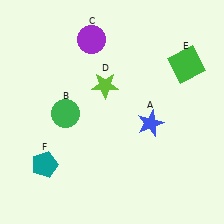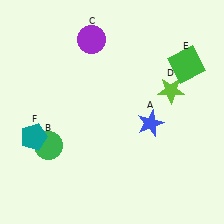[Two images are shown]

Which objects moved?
The objects that moved are: the green circle (B), the lime star (D), the teal pentagon (F).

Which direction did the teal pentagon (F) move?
The teal pentagon (F) moved up.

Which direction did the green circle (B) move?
The green circle (B) moved down.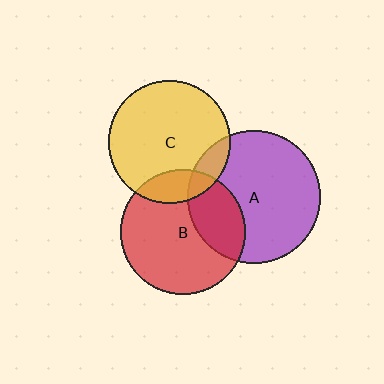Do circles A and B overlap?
Yes.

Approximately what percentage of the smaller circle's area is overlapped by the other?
Approximately 30%.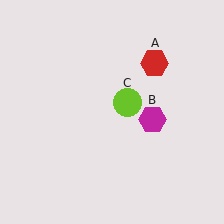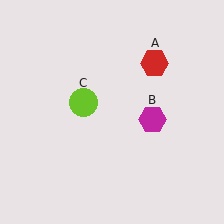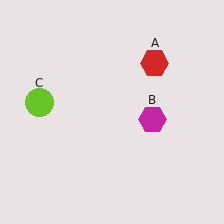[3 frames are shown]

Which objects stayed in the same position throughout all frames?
Red hexagon (object A) and magenta hexagon (object B) remained stationary.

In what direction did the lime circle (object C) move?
The lime circle (object C) moved left.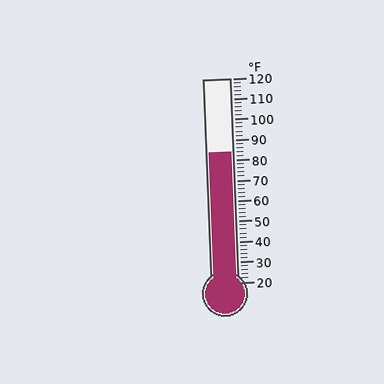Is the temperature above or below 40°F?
The temperature is above 40°F.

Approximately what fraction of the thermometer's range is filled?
The thermometer is filled to approximately 65% of its range.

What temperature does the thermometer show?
The thermometer shows approximately 84°F.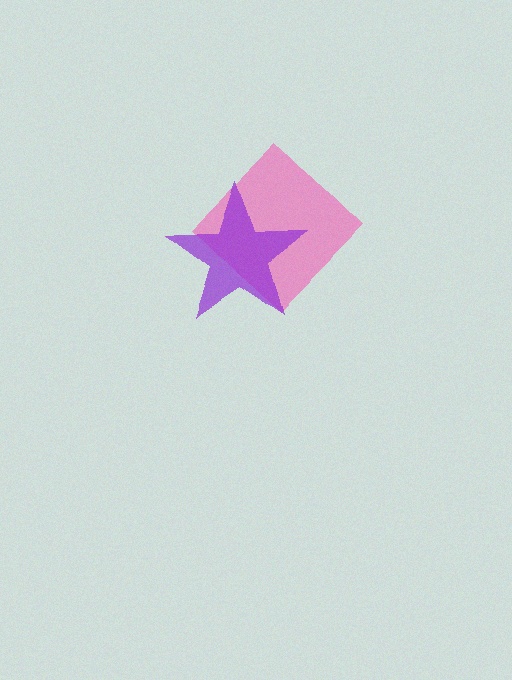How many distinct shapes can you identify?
There are 2 distinct shapes: a pink diamond, a purple star.